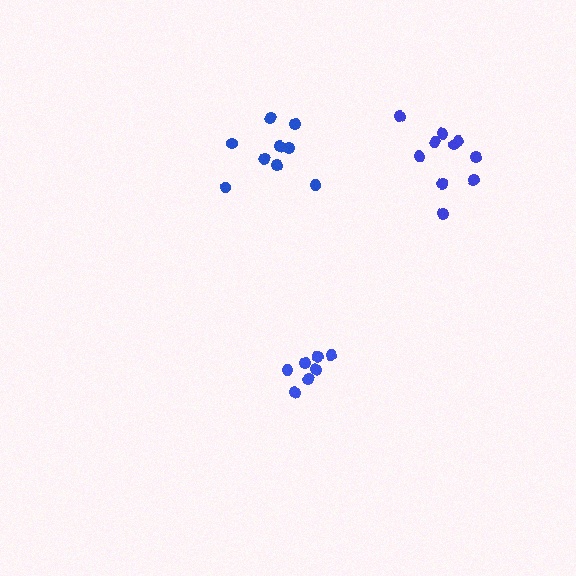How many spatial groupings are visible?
There are 3 spatial groupings.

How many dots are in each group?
Group 1: 7 dots, Group 2: 9 dots, Group 3: 10 dots (26 total).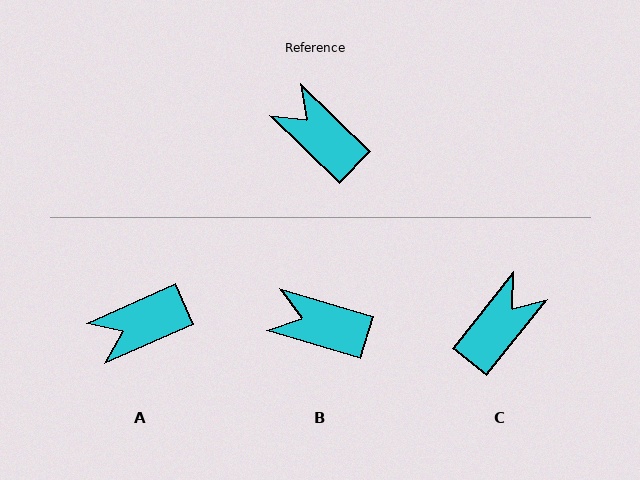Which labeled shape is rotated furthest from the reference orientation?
C, about 84 degrees away.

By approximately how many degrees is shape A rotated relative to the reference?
Approximately 68 degrees counter-clockwise.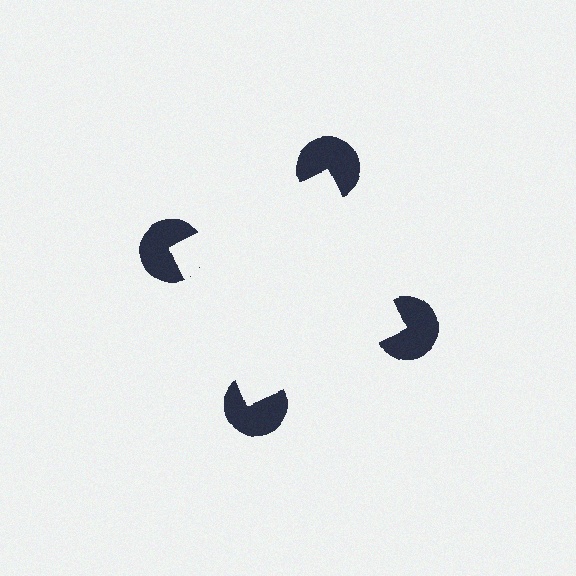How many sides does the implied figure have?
4 sides.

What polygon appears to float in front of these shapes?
An illusory square — its edges are inferred from the aligned wedge cuts in the pac-man discs, not physically drawn.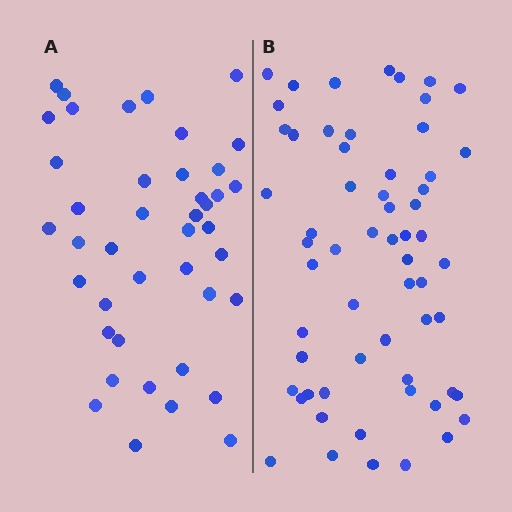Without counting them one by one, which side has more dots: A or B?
Region B (the right region) has more dots.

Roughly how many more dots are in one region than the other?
Region B has approximately 20 more dots than region A.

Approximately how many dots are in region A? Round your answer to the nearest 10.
About 40 dots. (The exact count is 42, which rounds to 40.)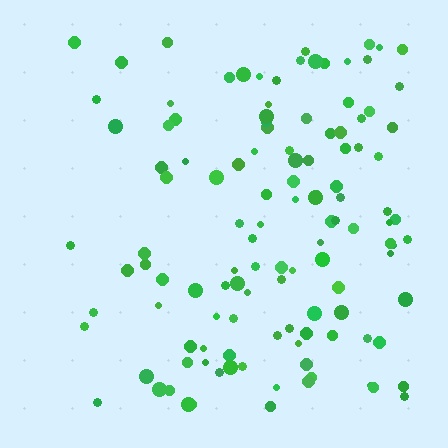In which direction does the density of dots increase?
From left to right, with the right side densest.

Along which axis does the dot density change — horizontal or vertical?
Horizontal.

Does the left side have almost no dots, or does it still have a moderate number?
Still a moderate number, just noticeably fewer than the right.